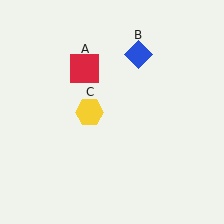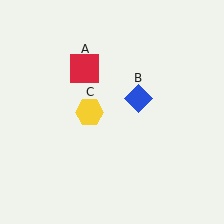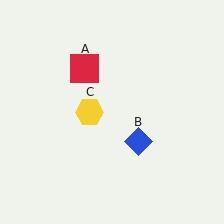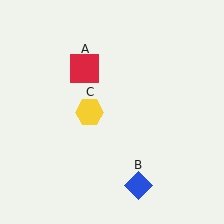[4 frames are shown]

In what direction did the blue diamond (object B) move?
The blue diamond (object B) moved down.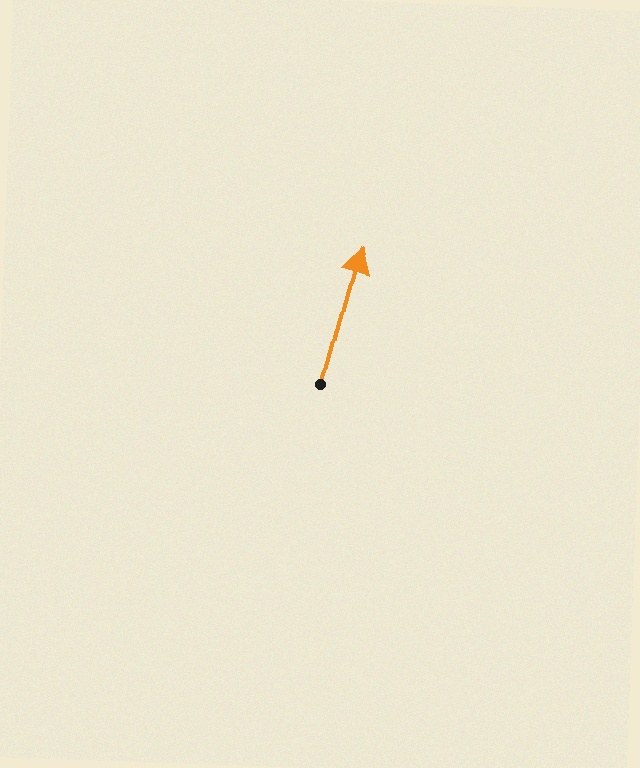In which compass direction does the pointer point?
North.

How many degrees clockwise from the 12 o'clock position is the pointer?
Approximately 16 degrees.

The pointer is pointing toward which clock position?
Roughly 1 o'clock.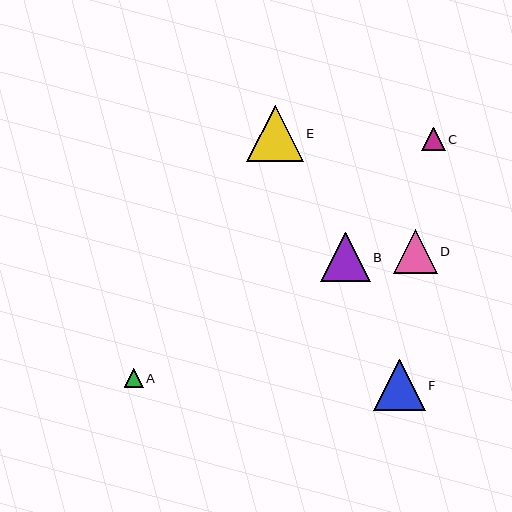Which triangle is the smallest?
Triangle A is the smallest with a size of approximately 19 pixels.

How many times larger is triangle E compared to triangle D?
Triangle E is approximately 1.3 times the size of triangle D.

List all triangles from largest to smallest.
From largest to smallest: E, F, B, D, C, A.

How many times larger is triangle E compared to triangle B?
Triangle E is approximately 1.1 times the size of triangle B.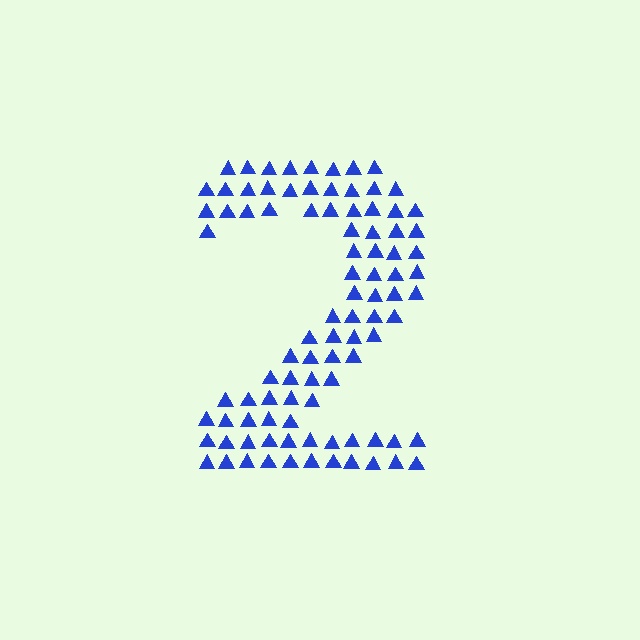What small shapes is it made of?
It is made of small triangles.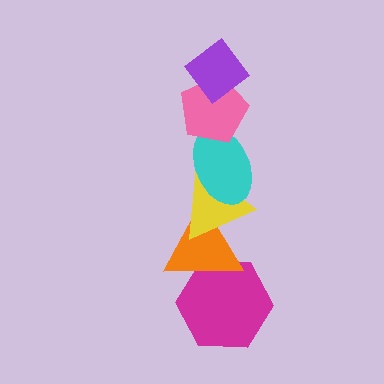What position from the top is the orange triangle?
The orange triangle is 5th from the top.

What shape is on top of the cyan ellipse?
The pink pentagon is on top of the cyan ellipse.